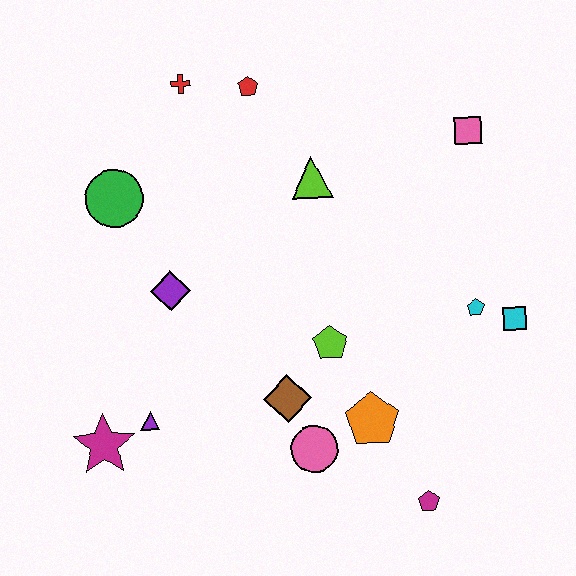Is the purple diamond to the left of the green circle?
No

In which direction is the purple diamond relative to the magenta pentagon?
The purple diamond is to the left of the magenta pentagon.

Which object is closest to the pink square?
The lime triangle is closest to the pink square.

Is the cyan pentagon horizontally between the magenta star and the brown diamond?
No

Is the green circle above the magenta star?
Yes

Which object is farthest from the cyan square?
The magenta star is farthest from the cyan square.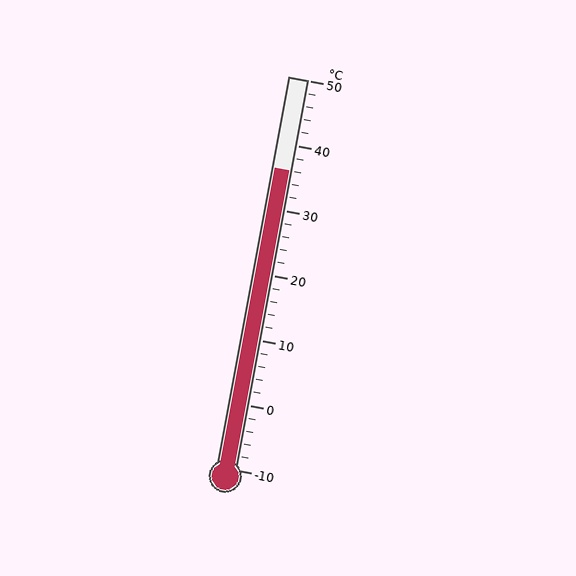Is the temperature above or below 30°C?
The temperature is above 30°C.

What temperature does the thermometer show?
The thermometer shows approximately 36°C.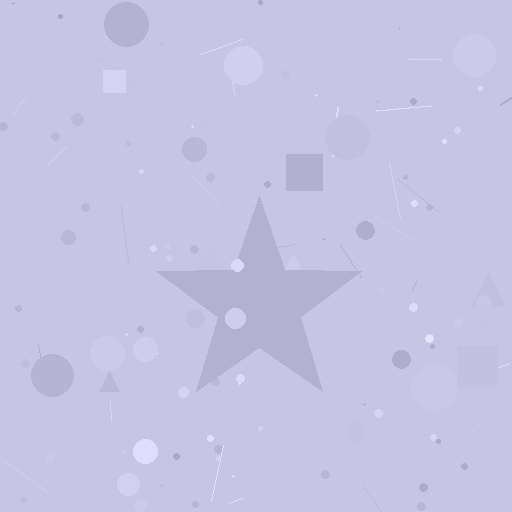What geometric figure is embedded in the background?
A star is embedded in the background.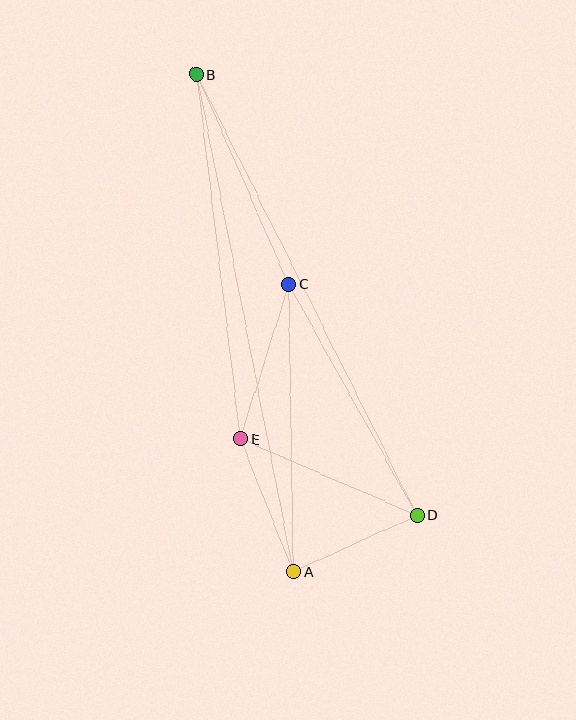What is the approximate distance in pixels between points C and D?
The distance between C and D is approximately 264 pixels.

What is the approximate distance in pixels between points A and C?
The distance between A and C is approximately 288 pixels.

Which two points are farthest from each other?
Points A and B are farthest from each other.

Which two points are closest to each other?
Points A and D are closest to each other.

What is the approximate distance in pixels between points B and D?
The distance between B and D is approximately 493 pixels.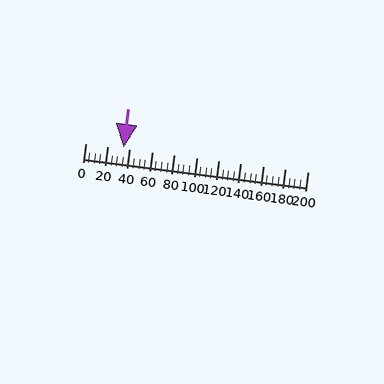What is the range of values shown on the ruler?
The ruler shows values from 0 to 200.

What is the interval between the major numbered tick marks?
The major tick marks are spaced 20 units apart.